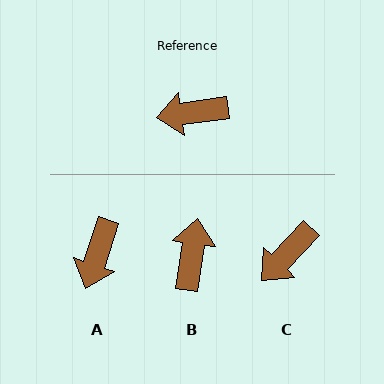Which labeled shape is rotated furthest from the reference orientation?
B, about 106 degrees away.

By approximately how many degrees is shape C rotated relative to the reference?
Approximately 39 degrees counter-clockwise.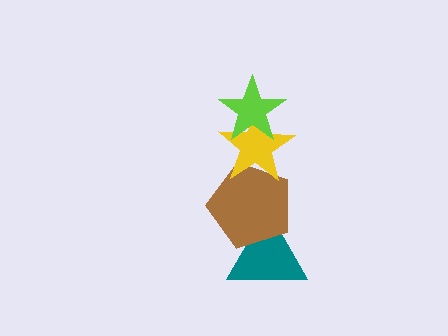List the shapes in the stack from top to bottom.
From top to bottom: the lime star, the yellow star, the brown pentagon, the teal triangle.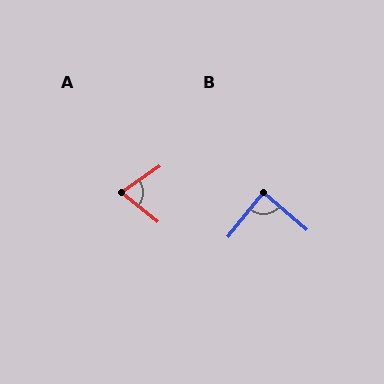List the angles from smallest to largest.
A (74°), B (88°).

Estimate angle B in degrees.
Approximately 88 degrees.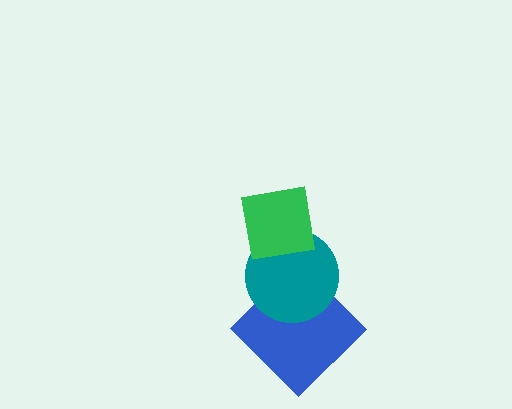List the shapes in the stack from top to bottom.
From top to bottom: the green square, the teal circle, the blue diamond.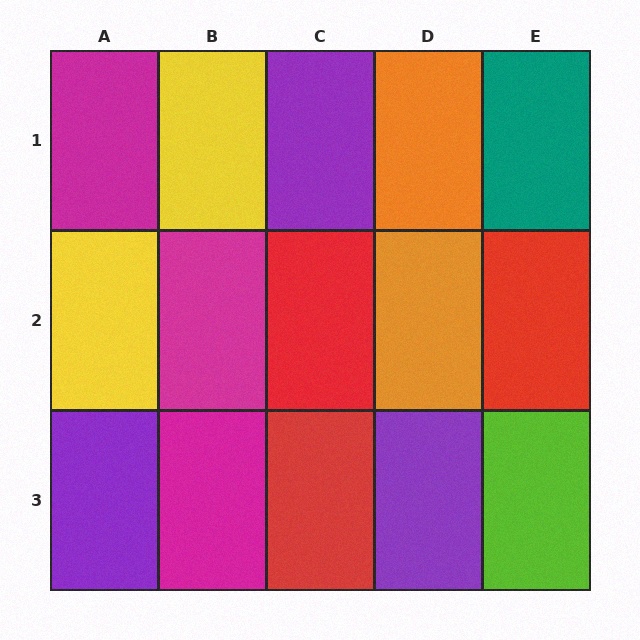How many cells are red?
3 cells are red.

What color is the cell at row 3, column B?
Magenta.